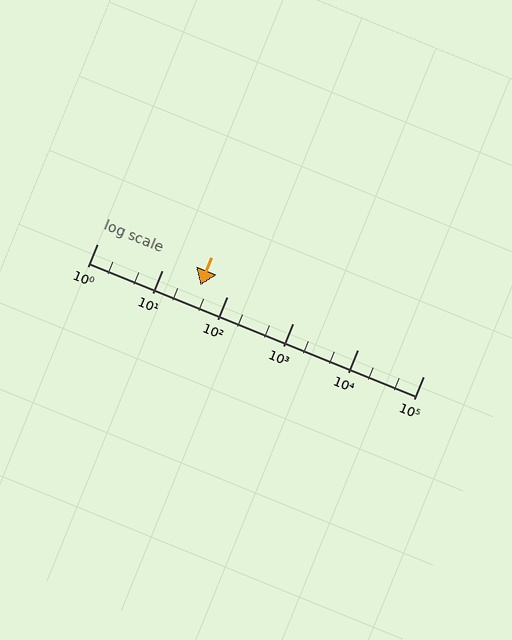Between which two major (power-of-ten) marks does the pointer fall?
The pointer is between 10 and 100.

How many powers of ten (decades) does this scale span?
The scale spans 5 decades, from 1 to 100000.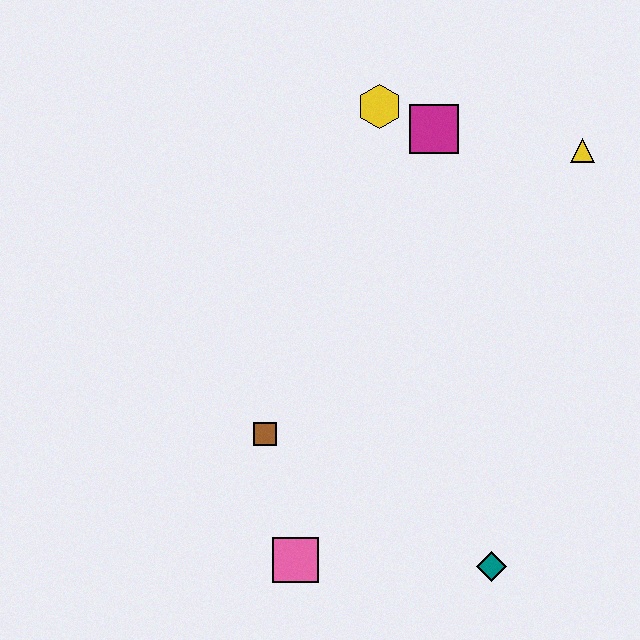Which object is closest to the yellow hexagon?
The magenta square is closest to the yellow hexagon.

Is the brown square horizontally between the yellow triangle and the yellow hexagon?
No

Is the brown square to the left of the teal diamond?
Yes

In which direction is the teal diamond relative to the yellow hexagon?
The teal diamond is below the yellow hexagon.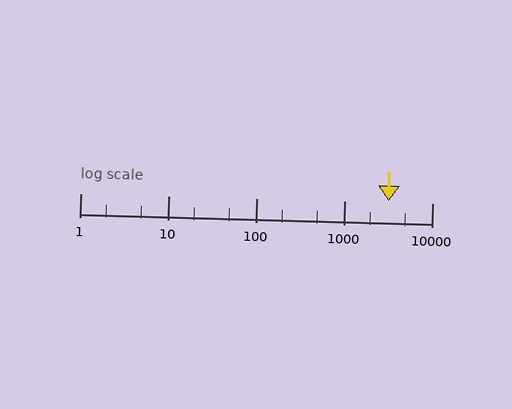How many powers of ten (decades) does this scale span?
The scale spans 4 decades, from 1 to 10000.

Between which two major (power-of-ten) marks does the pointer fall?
The pointer is between 1000 and 10000.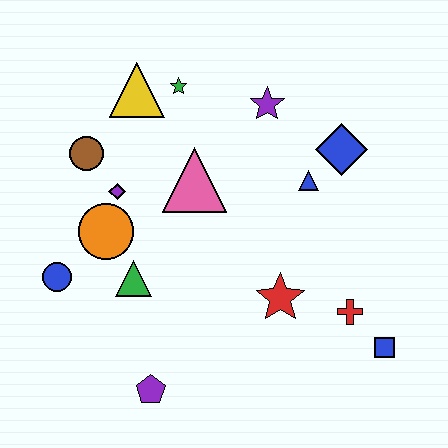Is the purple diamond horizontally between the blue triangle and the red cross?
No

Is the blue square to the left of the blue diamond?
No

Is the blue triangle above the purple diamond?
Yes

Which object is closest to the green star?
The yellow triangle is closest to the green star.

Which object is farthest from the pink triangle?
The blue square is farthest from the pink triangle.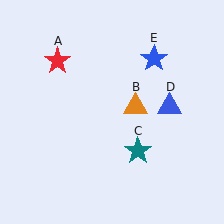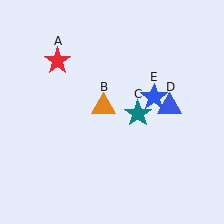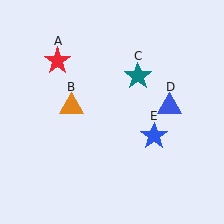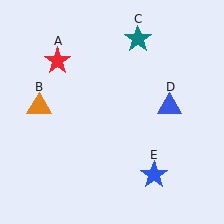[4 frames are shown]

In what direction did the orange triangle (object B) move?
The orange triangle (object B) moved left.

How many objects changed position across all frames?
3 objects changed position: orange triangle (object B), teal star (object C), blue star (object E).